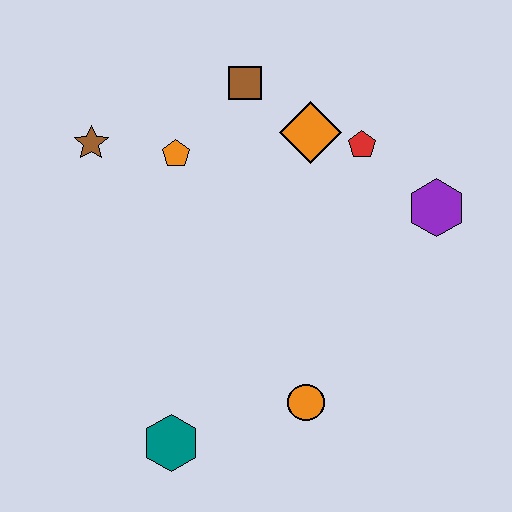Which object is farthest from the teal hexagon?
The brown square is farthest from the teal hexagon.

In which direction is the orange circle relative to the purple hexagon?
The orange circle is below the purple hexagon.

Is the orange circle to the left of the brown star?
No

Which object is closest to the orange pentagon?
The brown star is closest to the orange pentagon.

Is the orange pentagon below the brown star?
Yes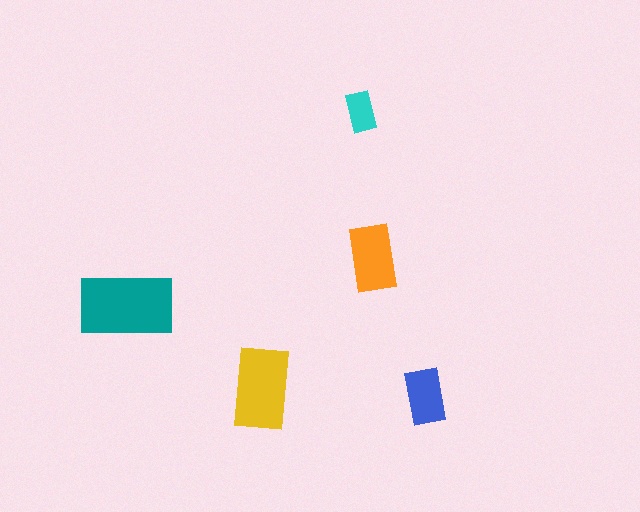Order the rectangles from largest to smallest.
the teal one, the yellow one, the orange one, the blue one, the cyan one.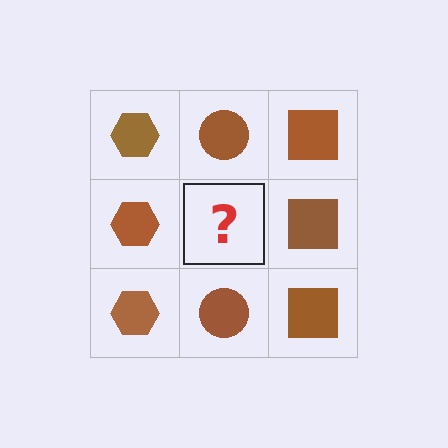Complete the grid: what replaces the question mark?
The question mark should be replaced with a brown circle.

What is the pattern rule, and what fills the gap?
The rule is that each column has a consistent shape. The gap should be filled with a brown circle.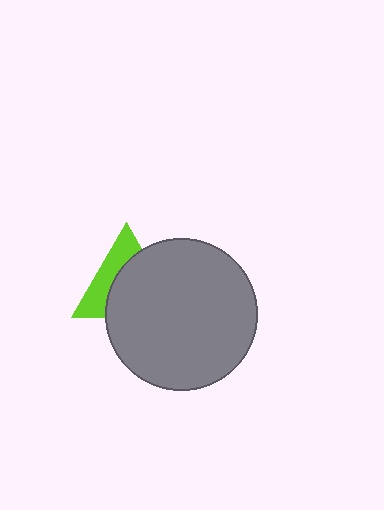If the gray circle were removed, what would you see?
You would see the complete lime triangle.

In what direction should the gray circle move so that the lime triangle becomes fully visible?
The gray circle should move toward the lower-right. That is the shortest direction to clear the overlap and leave the lime triangle fully visible.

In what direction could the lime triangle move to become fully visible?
The lime triangle could move toward the upper-left. That would shift it out from behind the gray circle entirely.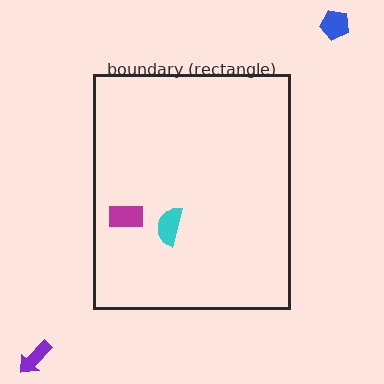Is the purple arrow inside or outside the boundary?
Outside.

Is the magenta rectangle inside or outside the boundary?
Inside.